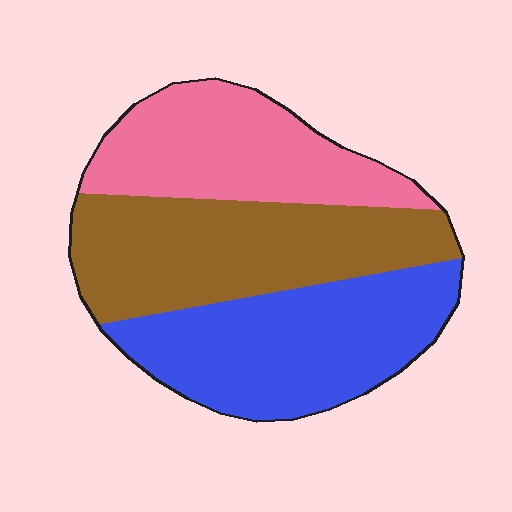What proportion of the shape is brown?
Brown covers around 35% of the shape.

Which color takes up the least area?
Pink, at roughly 30%.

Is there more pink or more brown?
Brown.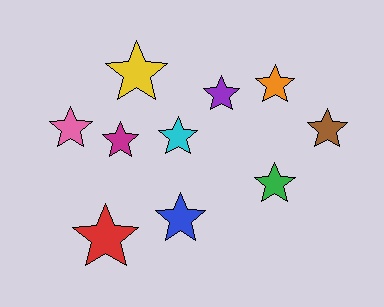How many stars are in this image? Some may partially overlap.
There are 10 stars.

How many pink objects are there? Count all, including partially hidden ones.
There is 1 pink object.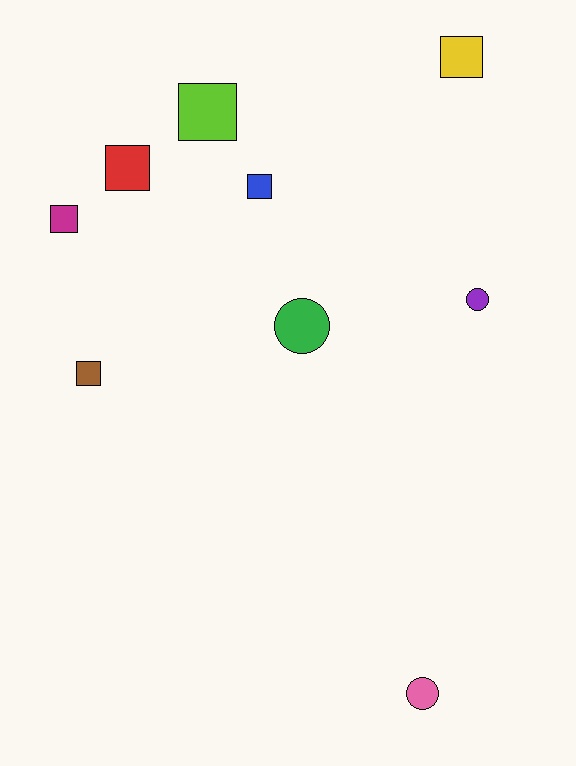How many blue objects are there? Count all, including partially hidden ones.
There is 1 blue object.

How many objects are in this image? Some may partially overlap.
There are 9 objects.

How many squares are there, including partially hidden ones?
There are 6 squares.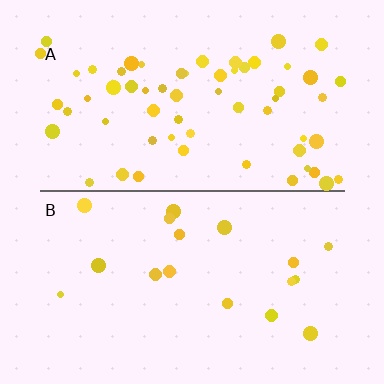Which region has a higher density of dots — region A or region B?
A (the top).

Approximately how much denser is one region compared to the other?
Approximately 3.4× — region A over region B.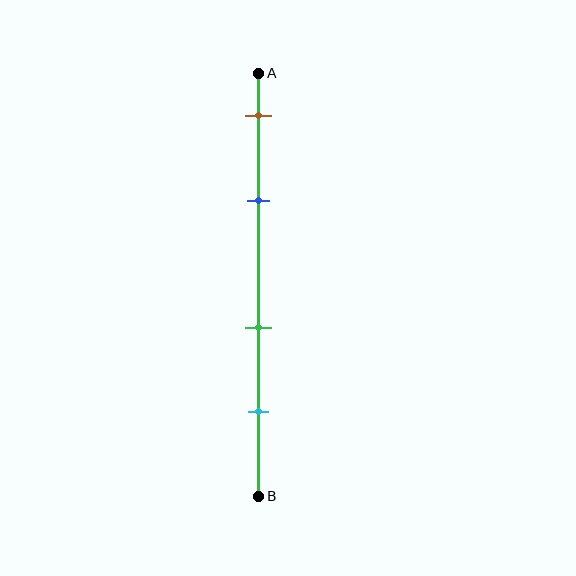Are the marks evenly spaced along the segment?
No, the marks are not evenly spaced.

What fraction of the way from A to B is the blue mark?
The blue mark is approximately 30% (0.3) of the way from A to B.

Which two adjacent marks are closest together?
The brown and blue marks are the closest adjacent pair.